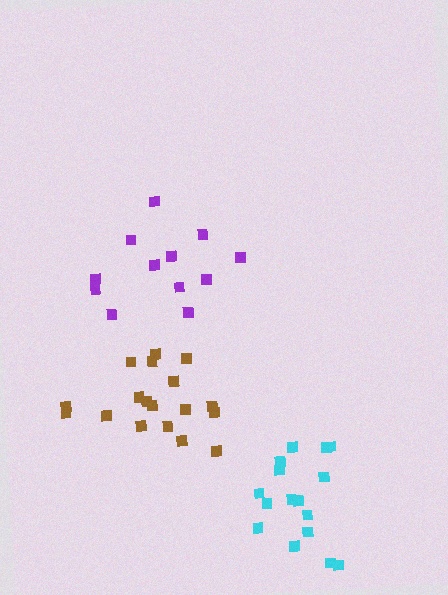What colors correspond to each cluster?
The clusters are colored: cyan, brown, purple.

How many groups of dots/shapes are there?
There are 3 groups.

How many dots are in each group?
Group 1: 16 dots, Group 2: 18 dots, Group 3: 12 dots (46 total).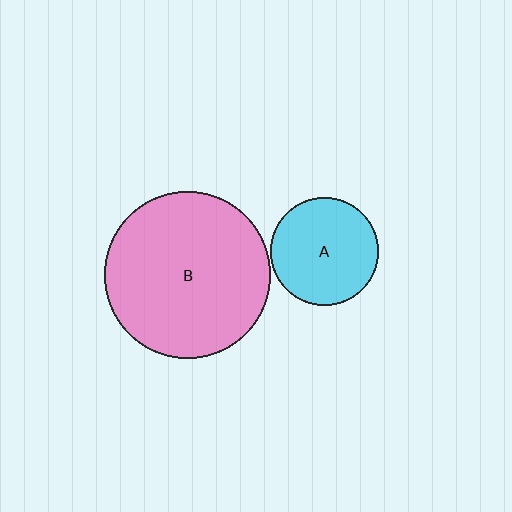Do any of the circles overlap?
No, none of the circles overlap.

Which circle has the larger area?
Circle B (pink).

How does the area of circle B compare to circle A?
Approximately 2.4 times.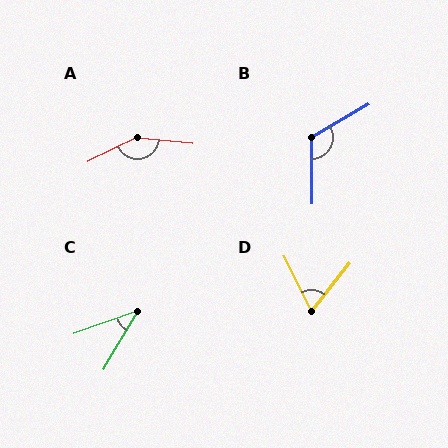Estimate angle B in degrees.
Approximately 120 degrees.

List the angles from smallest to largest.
C (40°), D (64°), B (120°), A (148°).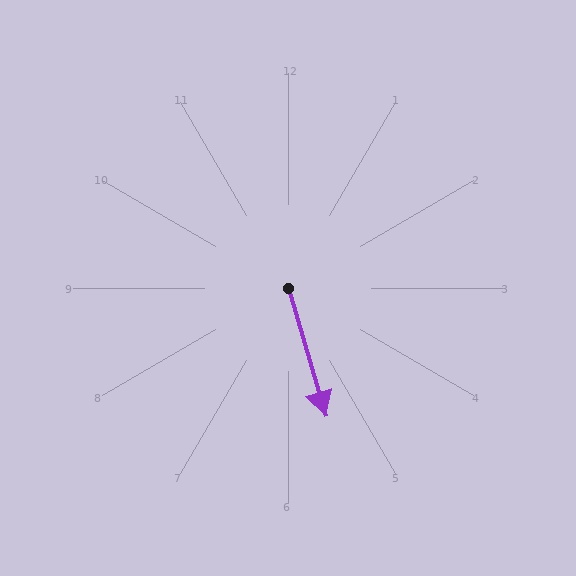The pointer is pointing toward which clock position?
Roughly 5 o'clock.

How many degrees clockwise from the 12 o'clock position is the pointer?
Approximately 164 degrees.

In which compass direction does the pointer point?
South.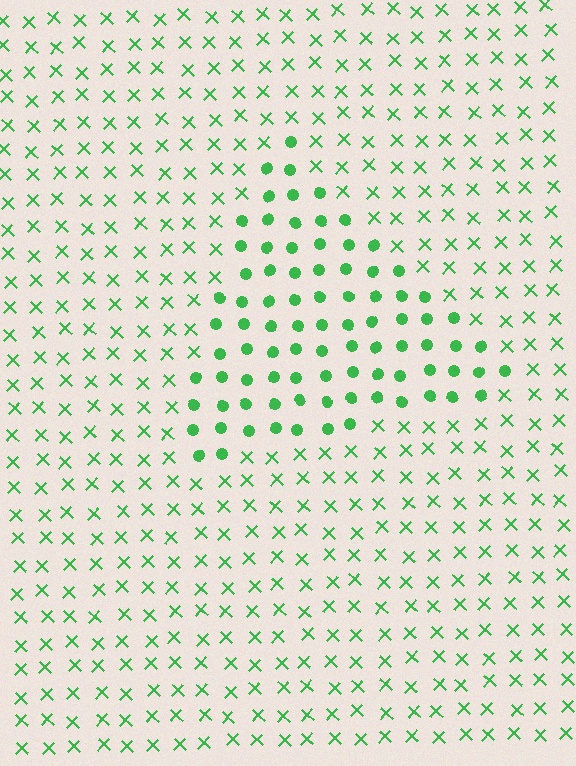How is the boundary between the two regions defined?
The boundary is defined by a change in element shape: circles inside vs. X marks outside. All elements share the same color and spacing.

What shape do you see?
I see a triangle.